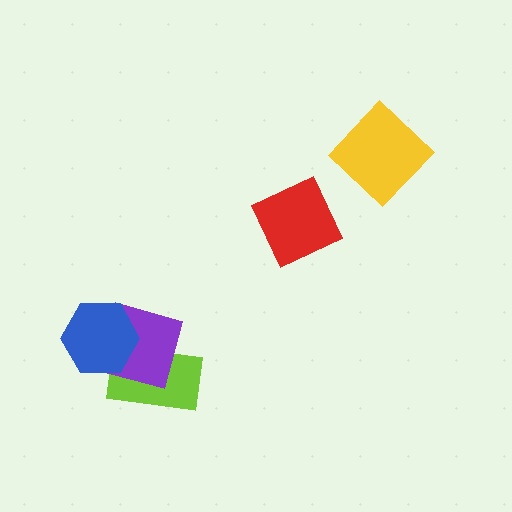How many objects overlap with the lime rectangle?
2 objects overlap with the lime rectangle.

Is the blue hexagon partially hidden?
No, no other shape covers it.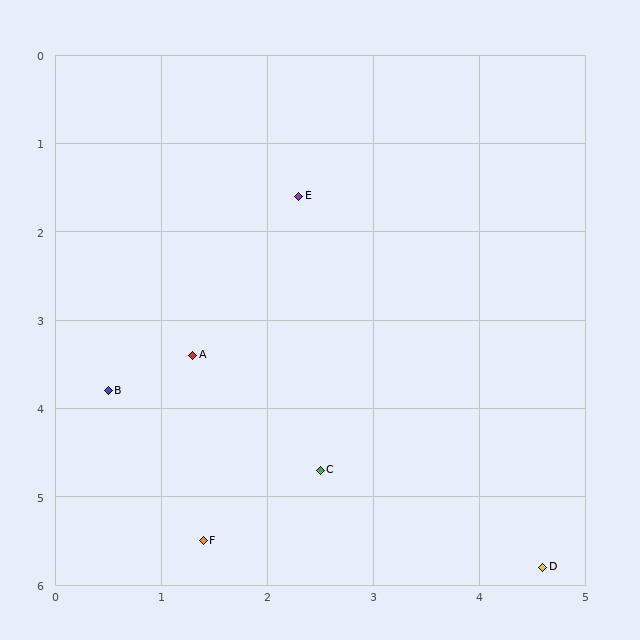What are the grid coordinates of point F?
Point F is at approximately (1.4, 5.5).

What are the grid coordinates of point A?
Point A is at approximately (1.3, 3.4).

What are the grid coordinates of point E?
Point E is at approximately (2.3, 1.6).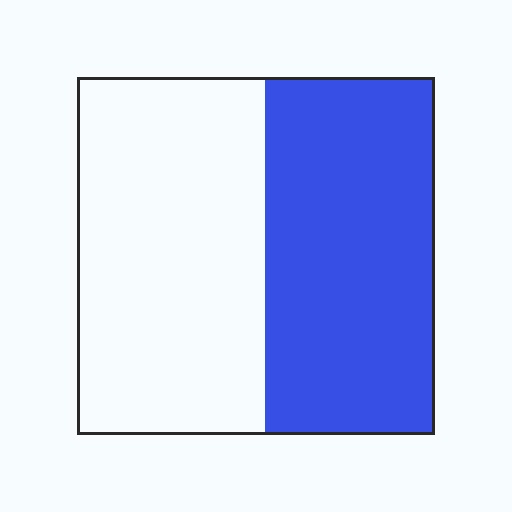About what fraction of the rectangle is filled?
About one half (1/2).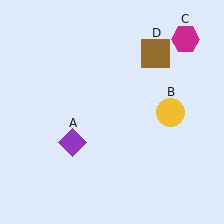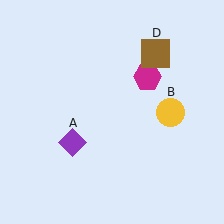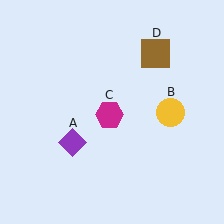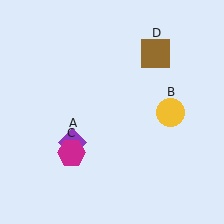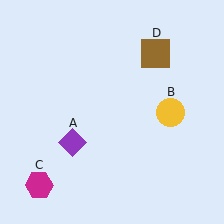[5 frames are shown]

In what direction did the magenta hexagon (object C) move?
The magenta hexagon (object C) moved down and to the left.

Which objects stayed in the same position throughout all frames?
Purple diamond (object A) and yellow circle (object B) and brown square (object D) remained stationary.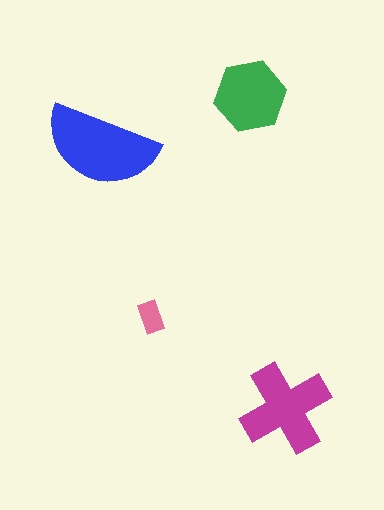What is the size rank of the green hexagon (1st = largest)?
3rd.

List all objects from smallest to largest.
The pink rectangle, the green hexagon, the magenta cross, the blue semicircle.